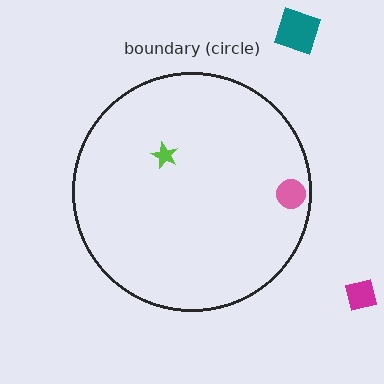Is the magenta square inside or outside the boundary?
Outside.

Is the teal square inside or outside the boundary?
Outside.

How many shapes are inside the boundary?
2 inside, 2 outside.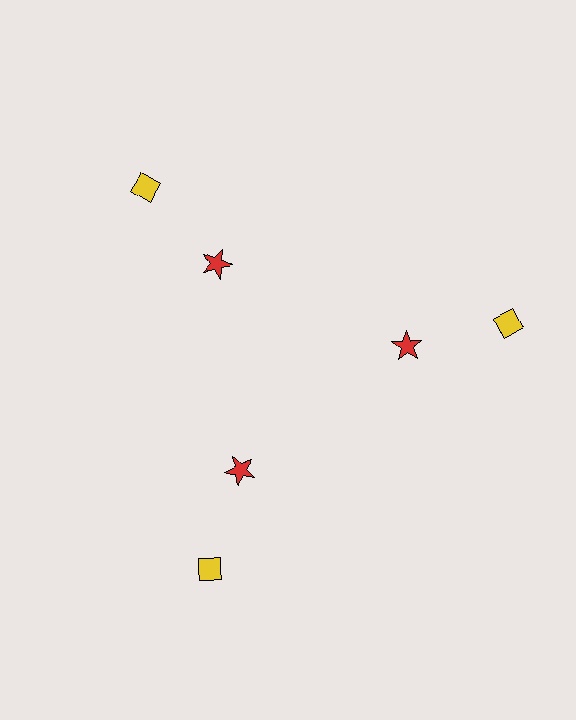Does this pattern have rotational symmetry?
Yes, this pattern has 3-fold rotational symmetry. It looks the same after rotating 120 degrees around the center.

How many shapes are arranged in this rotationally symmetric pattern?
There are 6 shapes, arranged in 3 groups of 2.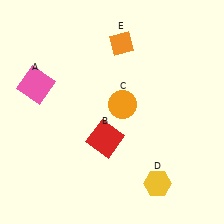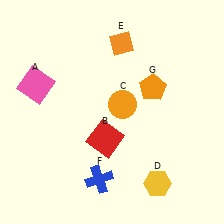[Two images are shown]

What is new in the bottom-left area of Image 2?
A blue cross (F) was added in the bottom-left area of Image 2.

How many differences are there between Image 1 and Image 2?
There are 2 differences between the two images.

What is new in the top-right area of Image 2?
An orange pentagon (G) was added in the top-right area of Image 2.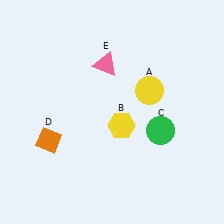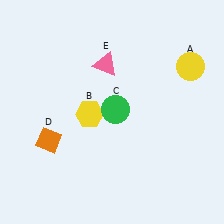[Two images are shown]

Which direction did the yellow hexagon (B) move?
The yellow hexagon (B) moved left.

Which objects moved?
The objects that moved are: the yellow circle (A), the yellow hexagon (B), the green circle (C).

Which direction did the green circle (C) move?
The green circle (C) moved left.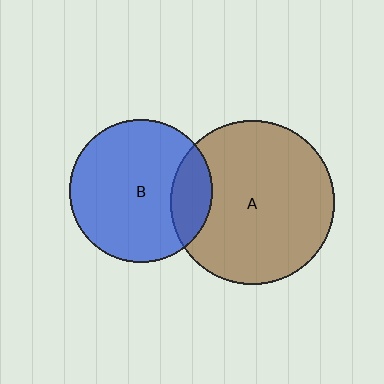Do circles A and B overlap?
Yes.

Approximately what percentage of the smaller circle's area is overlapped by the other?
Approximately 20%.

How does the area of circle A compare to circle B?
Approximately 1.3 times.